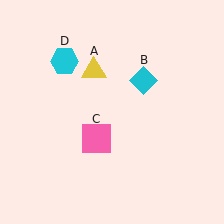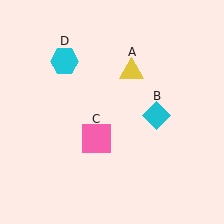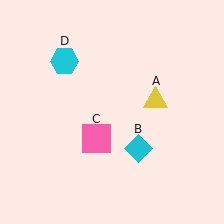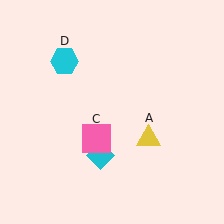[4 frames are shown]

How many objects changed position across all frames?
2 objects changed position: yellow triangle (object A), cyan diamond (object B).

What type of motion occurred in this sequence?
The yellow triangle (object A), cyan diamond (object B) rotated clockwise around the center of the scene.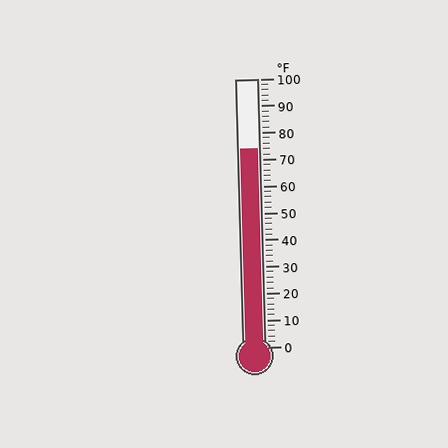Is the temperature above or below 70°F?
The temperature is above 70°F.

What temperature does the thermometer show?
The thermometer shows approximately 74°F.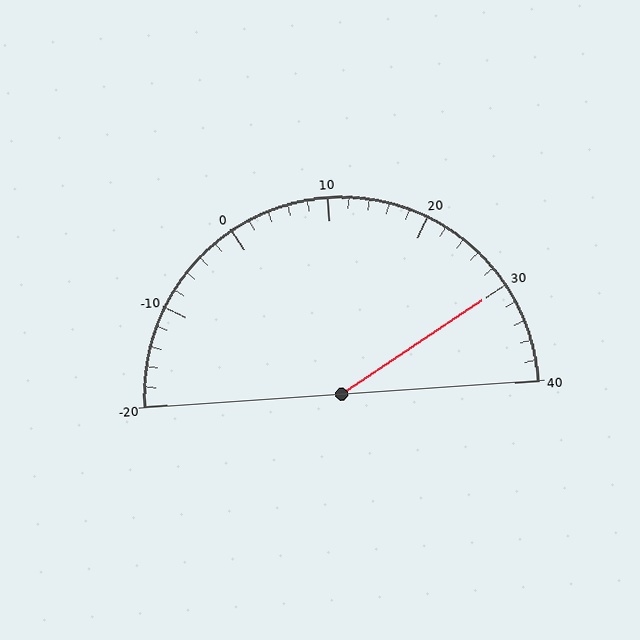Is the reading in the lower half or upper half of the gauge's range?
The reading is in the upper half of the range (-20 to 40).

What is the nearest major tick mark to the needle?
The nearest major tick mark is 30.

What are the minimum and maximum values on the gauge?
The gauge ranges from -20 to 40.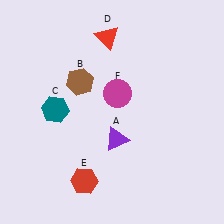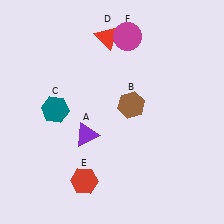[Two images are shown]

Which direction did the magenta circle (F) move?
The magenta circle (F) moved up.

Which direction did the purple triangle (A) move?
The purple triangle (A) moved left.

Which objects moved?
The objects that moved are: the purple triangle (A), the brown hexagon (B), the magenta circle (F).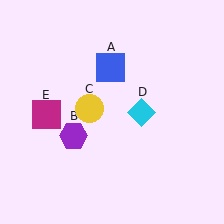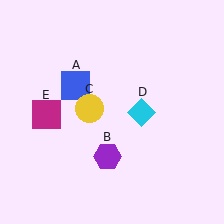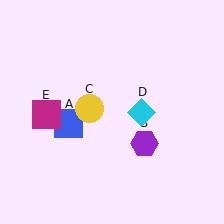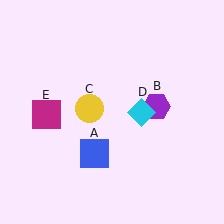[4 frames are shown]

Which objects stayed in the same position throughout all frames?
Yellow circle (object C) and cyan diamond (object D) and magenta square (object E) remained stationary.